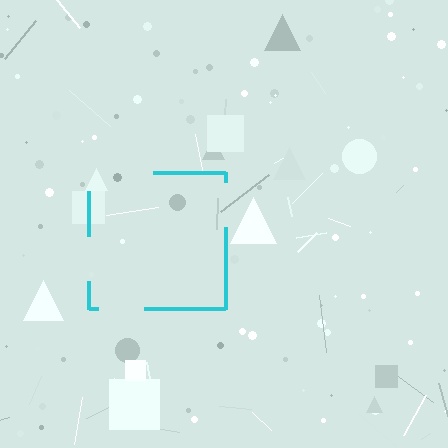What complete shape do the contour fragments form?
The contour fragments form a square.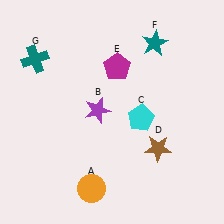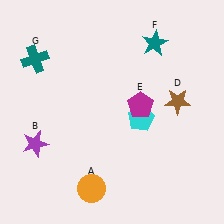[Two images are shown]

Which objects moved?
The objects that moved are: the purple star (B), the brown star (D), the magenta pentagon (E).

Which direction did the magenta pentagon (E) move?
The magenta pentagon (E) moved down.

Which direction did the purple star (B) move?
The purple star (B) moved left.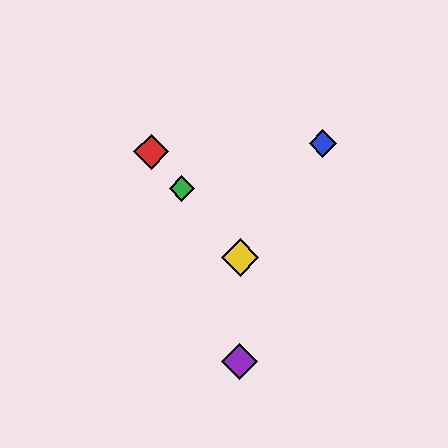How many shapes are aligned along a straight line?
3 shapes (the red diamond, the green diamond, the yellow diamond) are aligned along a straight line.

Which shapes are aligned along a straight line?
The red diamond, the green diamond, the yellow diamond are aligned along a straight line.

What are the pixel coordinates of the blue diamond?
The blue diamond is at (323, 144).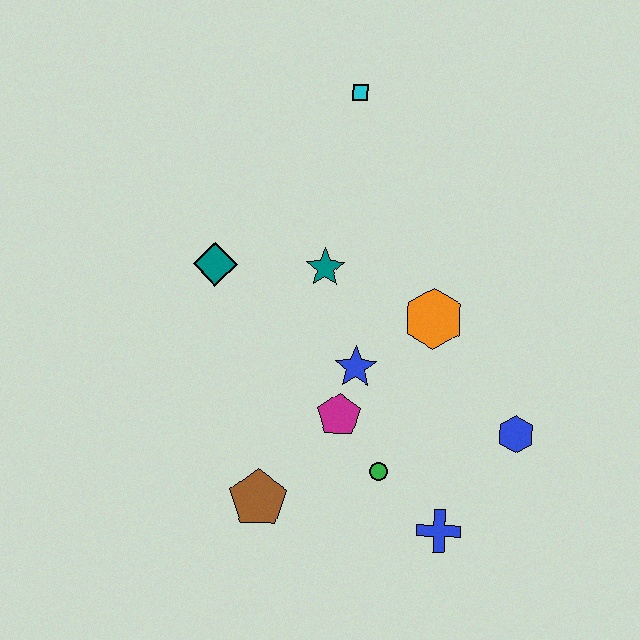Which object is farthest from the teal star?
The blue cross is farthest from the teal star.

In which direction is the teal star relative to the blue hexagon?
The teal star is to the left of the blue hexagon.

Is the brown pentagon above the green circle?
No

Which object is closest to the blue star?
The magenta pentagon is closest to the blue star.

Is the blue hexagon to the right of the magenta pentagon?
Yes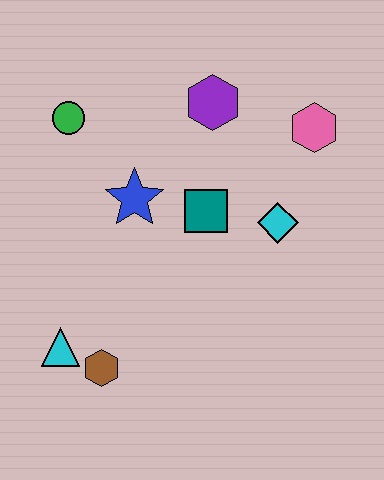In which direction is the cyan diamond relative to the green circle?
The cyan diamond is to the right of the green circle.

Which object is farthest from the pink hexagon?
The cyan triangle is farthest from the pink hexagon.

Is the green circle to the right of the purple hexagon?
No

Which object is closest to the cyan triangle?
The brown hexagon is closest to the cyan triangle.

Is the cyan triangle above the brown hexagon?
Yes